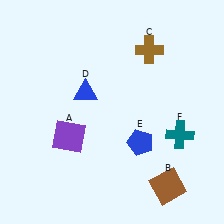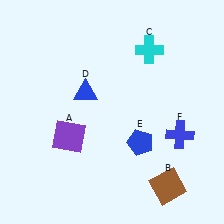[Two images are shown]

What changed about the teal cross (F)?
In Image 1, F is teal. In Image 2, it changed to blue.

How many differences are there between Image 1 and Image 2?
There are 2 differences between the two images.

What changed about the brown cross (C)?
In Image 1, C is brown. In Image 2, it changed to cyan.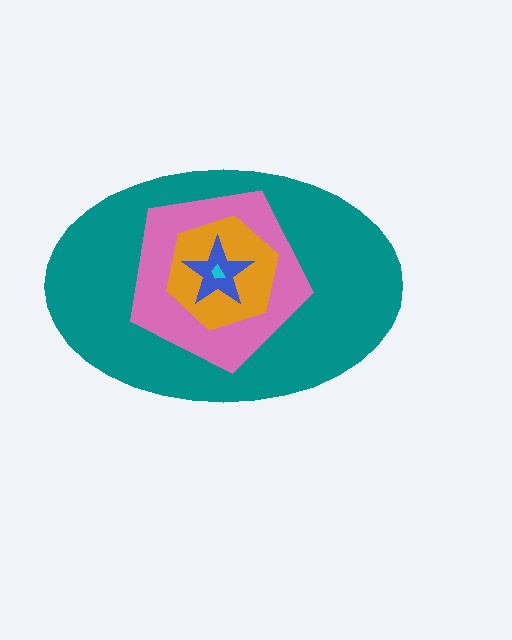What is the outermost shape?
The teal ellipse.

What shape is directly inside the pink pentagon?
The orange hexagon.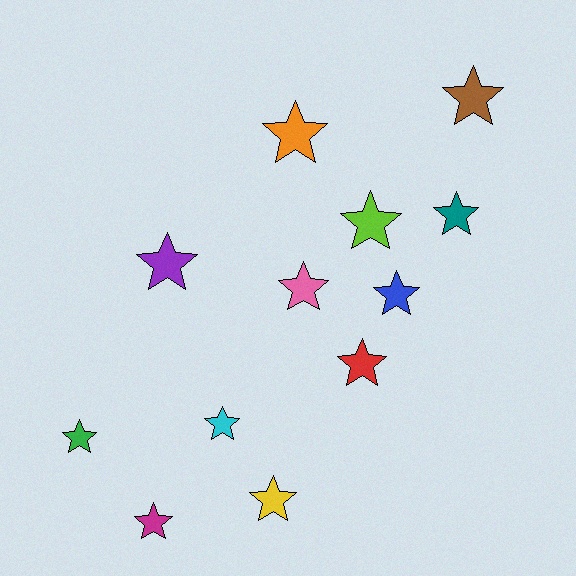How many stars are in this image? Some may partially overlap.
There are 12 stars.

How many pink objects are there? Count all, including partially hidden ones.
There is 1 pink object.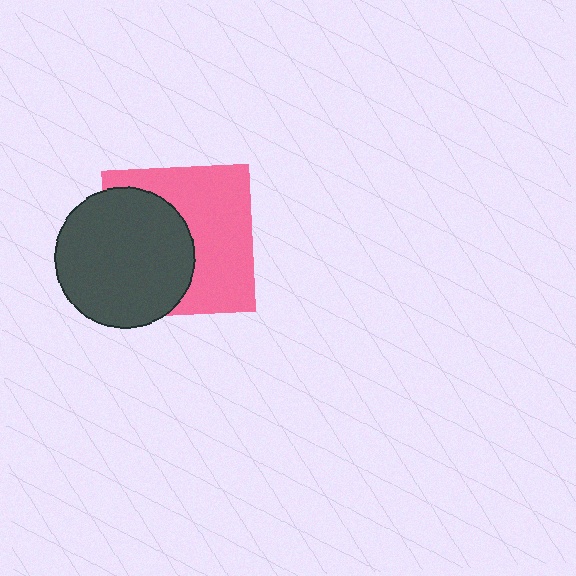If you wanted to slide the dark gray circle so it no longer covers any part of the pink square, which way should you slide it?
Slide it left — that is the most direct way to separate the two shapes.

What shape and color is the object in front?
The object in front is a dark gray circle.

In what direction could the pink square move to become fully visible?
The pink square could move right. That would shift it out from behind the dark gray circle entirely.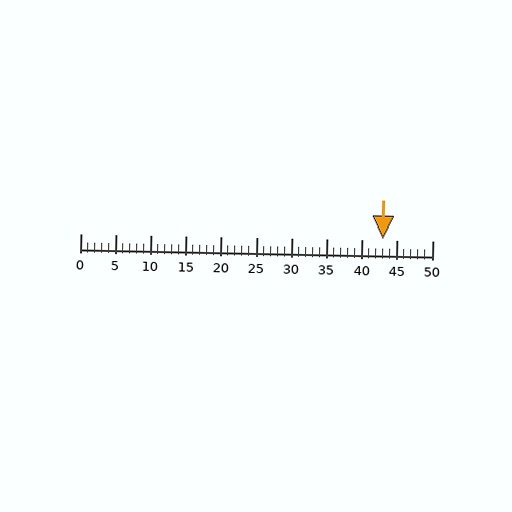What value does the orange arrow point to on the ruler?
The orange arrow points to approximately 43.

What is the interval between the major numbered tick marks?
The major tick marks are spaced 5 units apart.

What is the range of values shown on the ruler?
The ruler shows values from 0 to 50.